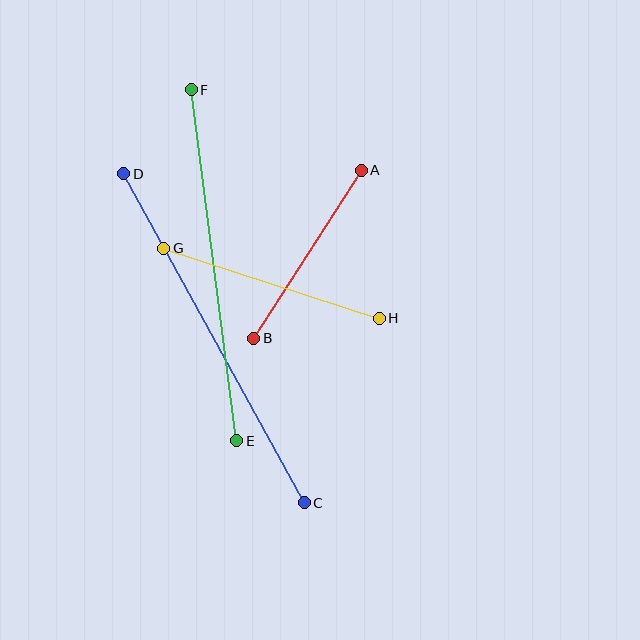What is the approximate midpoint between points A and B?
The midpoint is at approximately (308, 254) pixels.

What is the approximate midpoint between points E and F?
The midpoint is at approximately (214, 265) pixels.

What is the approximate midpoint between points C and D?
The midpoint is at approximately (214, 338) pixels.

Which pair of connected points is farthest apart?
Points C and D are farthest apart.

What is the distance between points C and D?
The distance is approximately 375 pixels.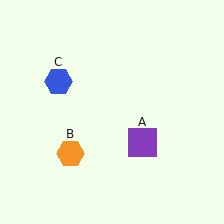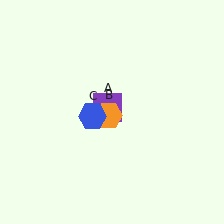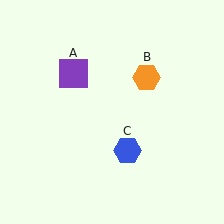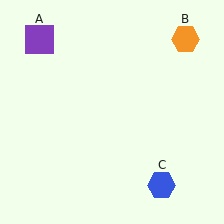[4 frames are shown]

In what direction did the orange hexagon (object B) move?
The orange hexagon (object B) moved up and to the right.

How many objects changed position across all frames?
3 objects changed position: purple square (object A), orange hexagon (object B), blue hexagon (object C).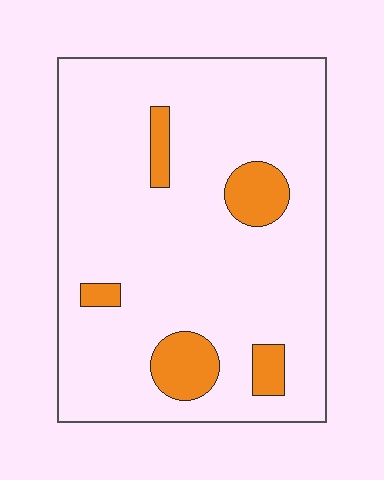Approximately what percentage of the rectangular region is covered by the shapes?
Approximately 10%.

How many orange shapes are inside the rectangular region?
5.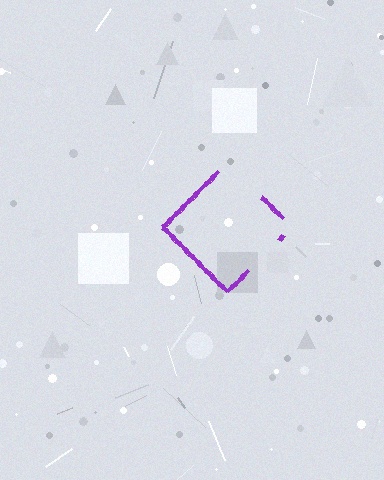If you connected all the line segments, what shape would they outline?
They would outline a diamond.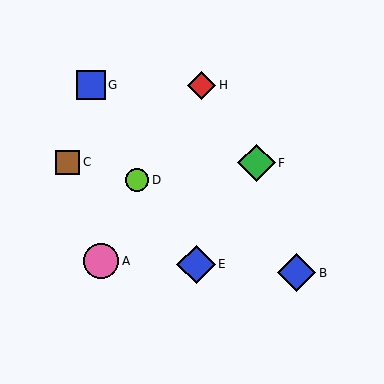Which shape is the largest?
The blue diamond (labeled E) is the largest.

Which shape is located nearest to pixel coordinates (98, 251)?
The pink circle (labeled A) at (101, 261) is nearest to that location.